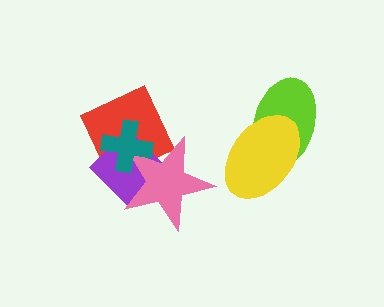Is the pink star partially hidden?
Yes, it is partially covered by another shape.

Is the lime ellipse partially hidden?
Yes, it is partially covered by another shape.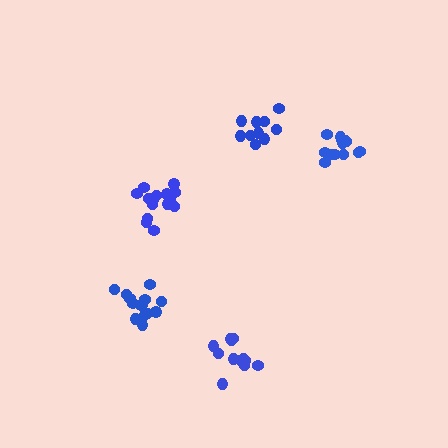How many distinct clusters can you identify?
There are 5 distinct clusters.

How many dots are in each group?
Group 1: 15 dots, Group 2: 14 dots, Group 3: 10 dots, Group 4: 13 dots, Group 5: 13 dots (65 total).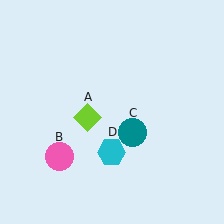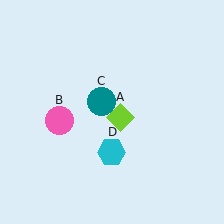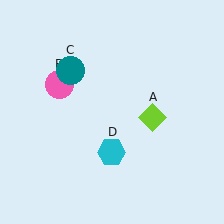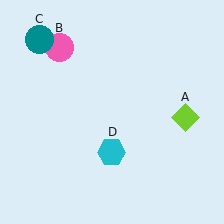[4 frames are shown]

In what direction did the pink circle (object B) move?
The pink circle (object B) moved up.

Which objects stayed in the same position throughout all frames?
Cyan hexagon (object D) remained stationary.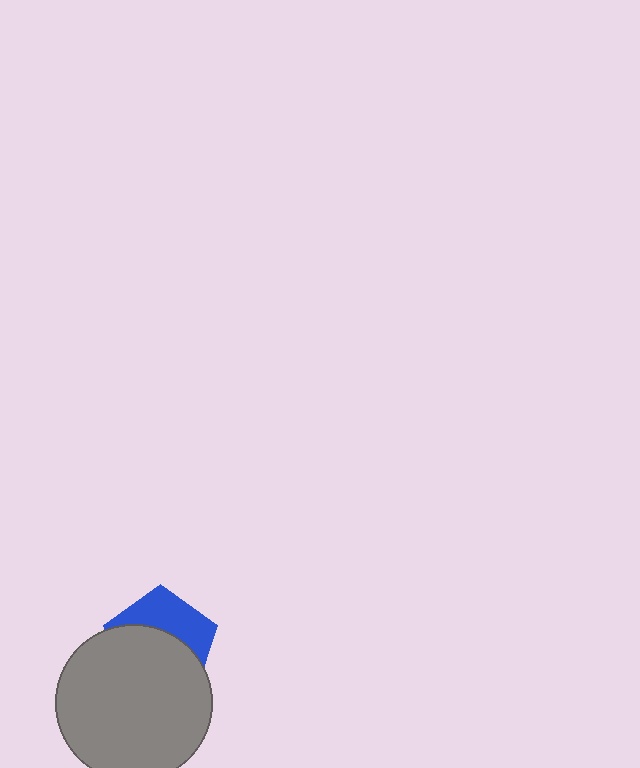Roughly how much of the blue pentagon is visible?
A small part of it is visible (roughly 40%).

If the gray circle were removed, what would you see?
You would see the complete blue pentagon.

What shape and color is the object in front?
The object in front is a gray circle.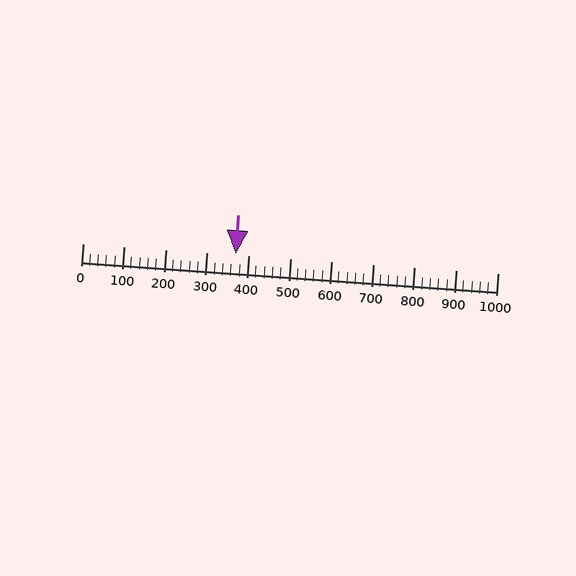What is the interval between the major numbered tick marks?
The major tick marks are spaced 100 units apart.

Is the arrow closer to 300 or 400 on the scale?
The arrow is closer to 400.